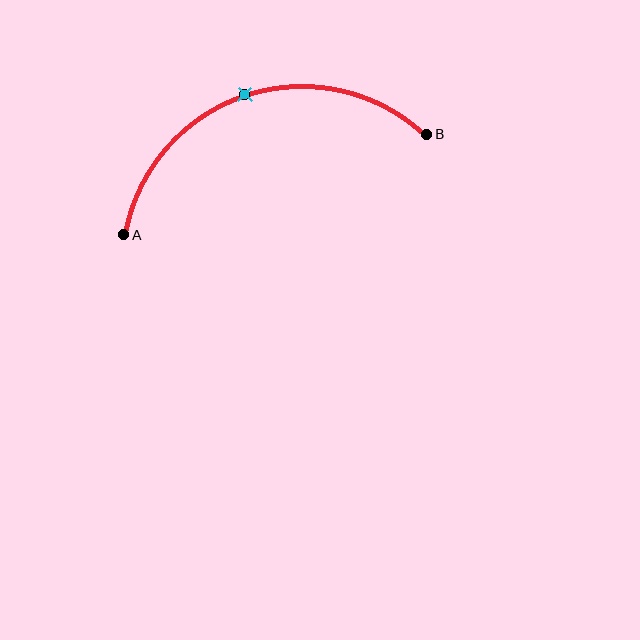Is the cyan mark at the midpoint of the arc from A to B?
Yes. The cyan mark lies on the arc at equal arc-length from both A and B — it is the arc midpoint.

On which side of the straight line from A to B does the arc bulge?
The arc bulges above the straight line connecting A and B.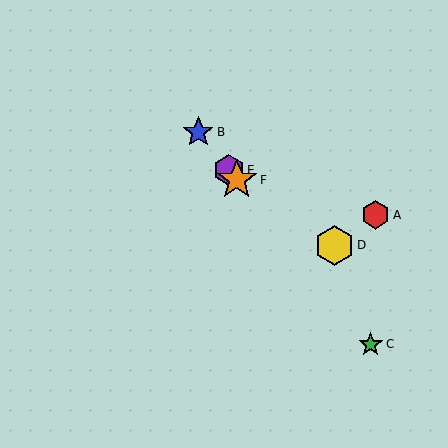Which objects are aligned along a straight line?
Objects B, C, E, F are aligned along a straight line.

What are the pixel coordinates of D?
Object D is at (335, 245).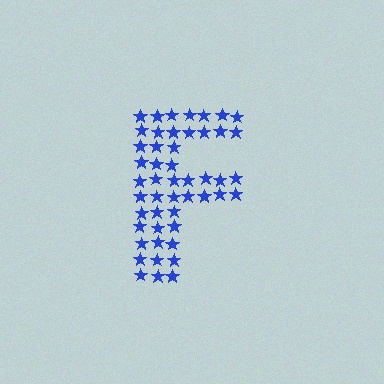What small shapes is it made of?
It is made of small stars.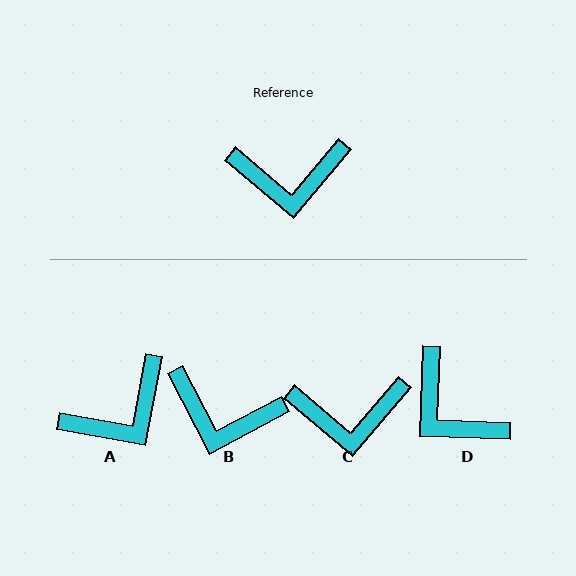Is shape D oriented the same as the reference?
No, it is off by about 52 degrees.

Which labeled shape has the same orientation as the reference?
C.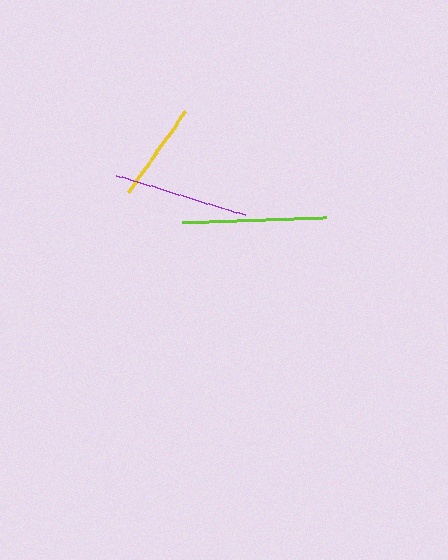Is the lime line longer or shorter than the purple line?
The lime line is longer than the purple line.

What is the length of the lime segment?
The lime segment is approximately 145 pixels long.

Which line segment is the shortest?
The yellow line is the shortest at approximately 99 pixels.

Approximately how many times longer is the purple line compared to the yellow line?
The purple line is approximately 1.3 times the length of the yellow line.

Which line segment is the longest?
The lime line is the longest at approximately 145 pixels.